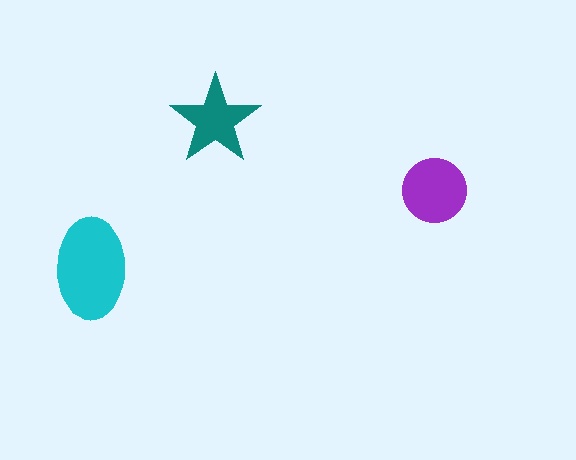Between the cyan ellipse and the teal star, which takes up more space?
The cyan ellipse.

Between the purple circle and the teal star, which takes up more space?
The purple circle.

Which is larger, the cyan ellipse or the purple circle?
The cyan ellipse.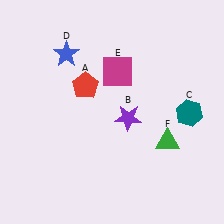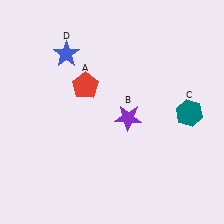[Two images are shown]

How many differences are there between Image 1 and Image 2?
There are 2 differences between the two images.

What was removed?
The magenta square (E), the green triangle (F) were removed in Image 2.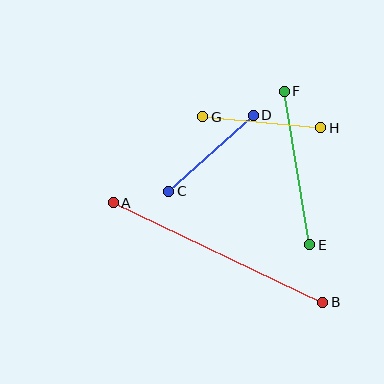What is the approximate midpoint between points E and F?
The midpoint is at approximately (297, 168) pixels.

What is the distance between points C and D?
The distance is approximately 114 pixels.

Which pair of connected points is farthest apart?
Points A and B are farthest apart.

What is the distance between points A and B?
The distance is approximately 232 pixels.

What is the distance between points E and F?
The distance is approximately 155 pixels.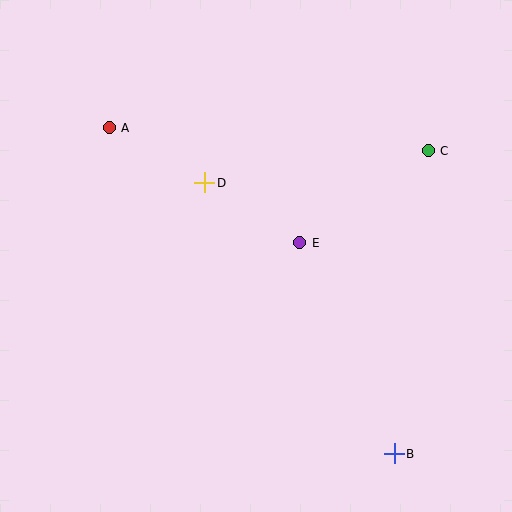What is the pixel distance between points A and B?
The distance between A and B is 433 pixels.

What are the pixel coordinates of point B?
Point B is at (394, 454).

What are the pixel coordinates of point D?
Point D is at (205, 183).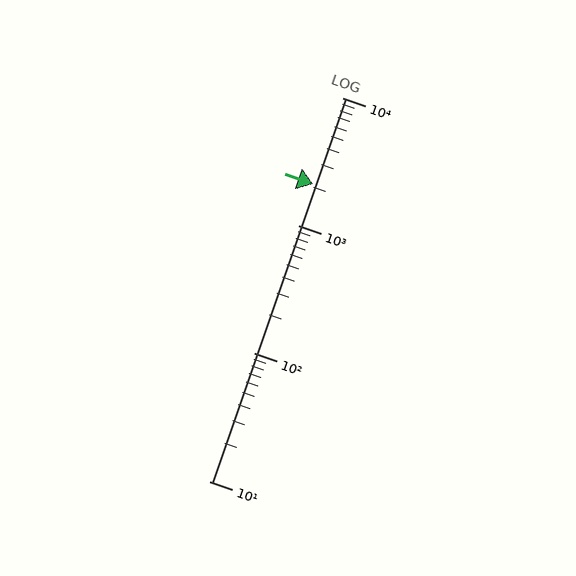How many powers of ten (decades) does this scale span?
The scale spans 3 decades, from 10 to 10000.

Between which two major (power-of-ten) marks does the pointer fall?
The pointer is between 1000 and 10000.